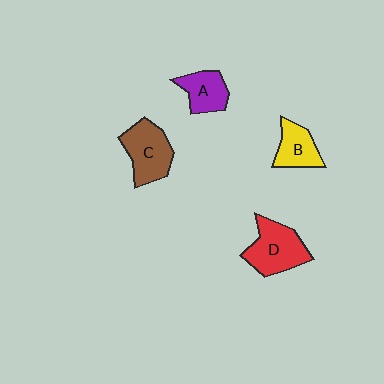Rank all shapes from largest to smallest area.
From largest to smallest: D (red), C (brown), B (yellow), A (purple).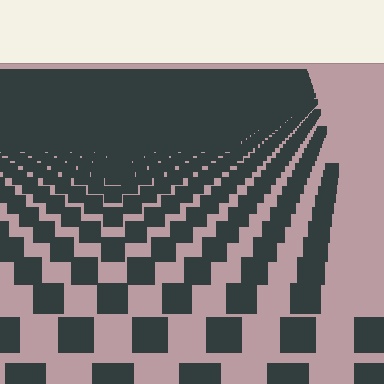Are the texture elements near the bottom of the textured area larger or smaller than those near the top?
Larger. Near the bottom, elements are closer to the viewer and appear at a bigger on-screen size.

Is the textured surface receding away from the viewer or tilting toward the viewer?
The surface is receding away from the viewer. Texture elements get smaller and denser toward the top.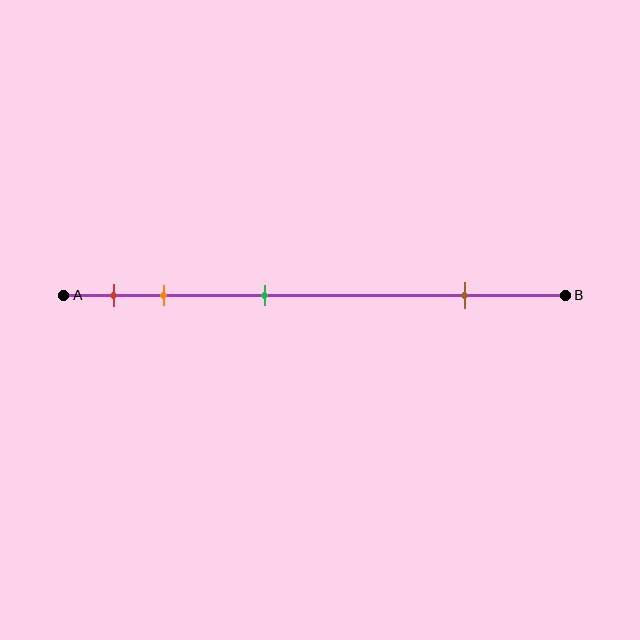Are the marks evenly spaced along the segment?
No, the marks are not evenly spaced.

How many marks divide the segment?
There are 4 marks dividing the segment.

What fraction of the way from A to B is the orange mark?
The orange mark is approximately 20% (0.2) of the way from A to B.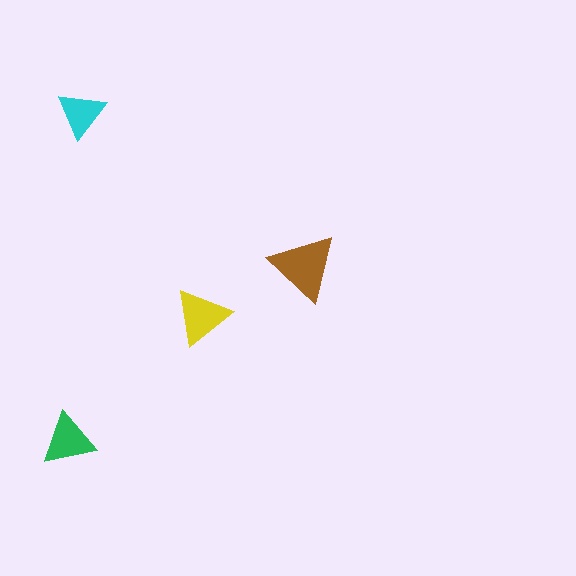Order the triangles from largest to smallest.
the brown one, the yellow one, the green one, the cyan one.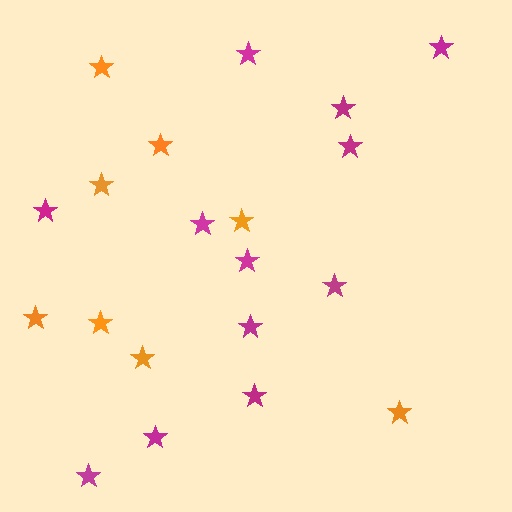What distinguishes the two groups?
There are 2 groups: one group of magenta stars (12) and one group of orange stars (8).